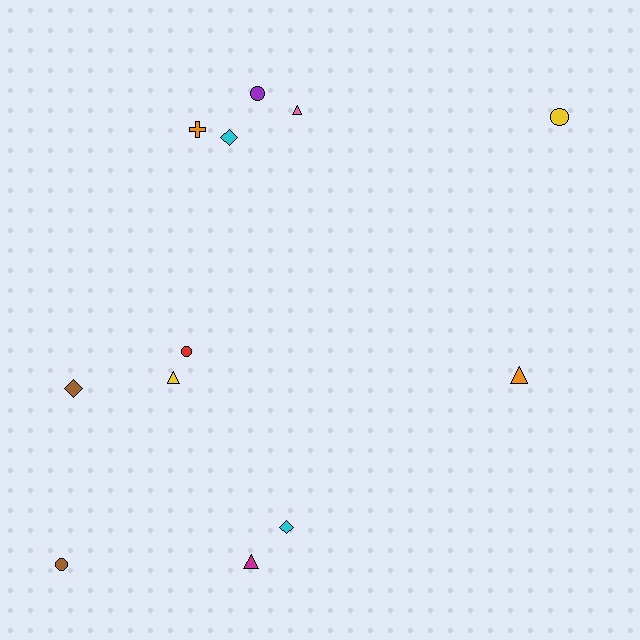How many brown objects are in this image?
There are 2 brown objects.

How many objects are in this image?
There are 12 objects.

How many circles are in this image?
There are 4 circles.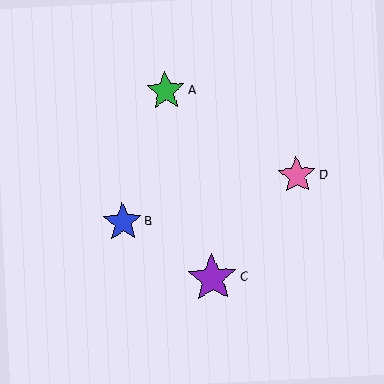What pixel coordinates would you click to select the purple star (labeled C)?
Click at (213, 278) to select the purple star C.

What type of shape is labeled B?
Shape B is a blue star.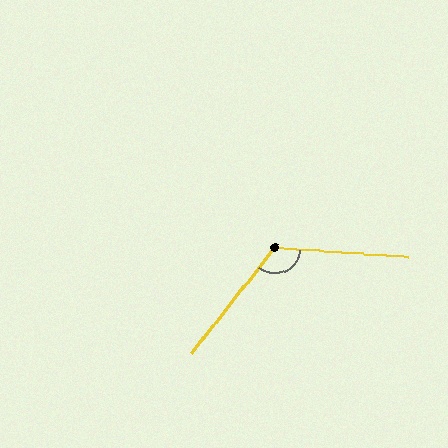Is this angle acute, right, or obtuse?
It is obtuse.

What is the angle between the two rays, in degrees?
Approximately 125 degrees.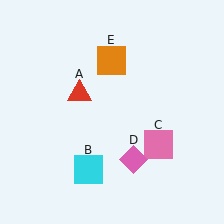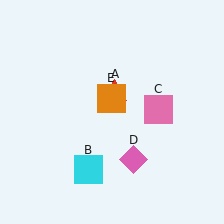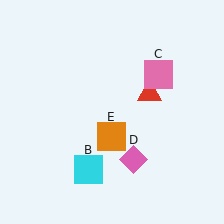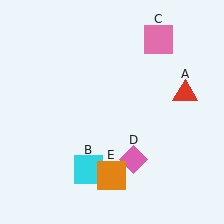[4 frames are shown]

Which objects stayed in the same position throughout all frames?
Cyan square (object B) and pink diamond (object D) remained stationary.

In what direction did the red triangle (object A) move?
The red triangle (object A) moved right.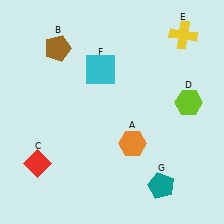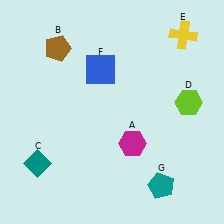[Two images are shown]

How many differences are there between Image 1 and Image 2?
There are 3 differences between the two images.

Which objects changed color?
A changed from orange to magenta. C changed from red to teal. F changed from cyan to blue.